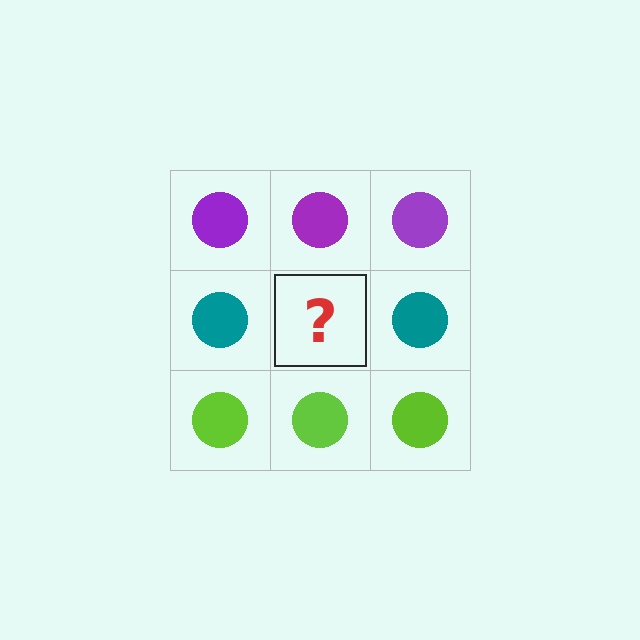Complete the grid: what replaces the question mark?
The question mark should be replaced with a teal circle.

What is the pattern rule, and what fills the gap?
The rule is that each row has a consistent color. The gap should be filled with a teal circle.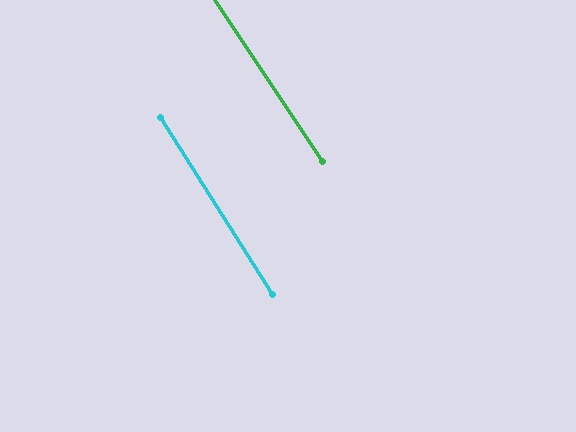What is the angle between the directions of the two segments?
Approximately 1 degree.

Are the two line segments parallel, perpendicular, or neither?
Parallel — their directions differ by only 1.4°.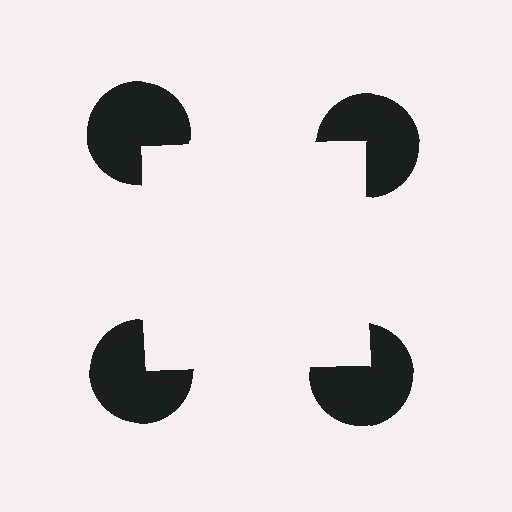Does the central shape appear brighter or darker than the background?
It typically appears slightly brighter than the background, even though no actual brightness change is drawn.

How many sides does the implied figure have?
4 sides.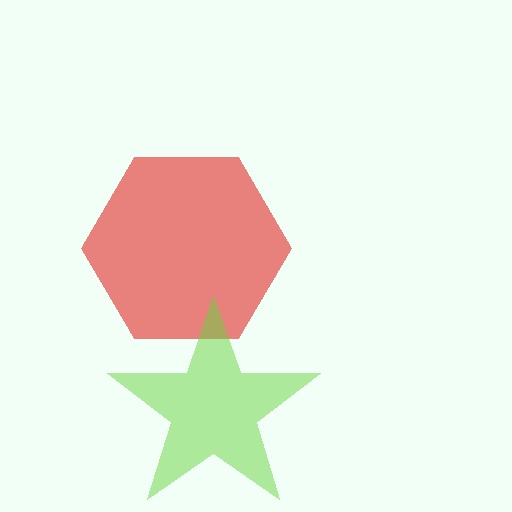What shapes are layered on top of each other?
The layered shapes are: a red hexagon, a lime star.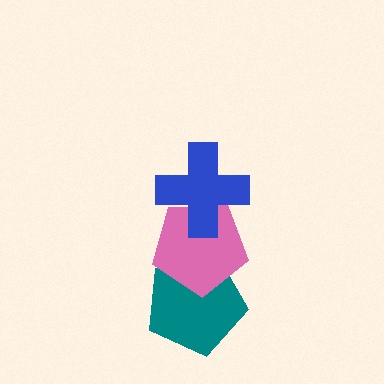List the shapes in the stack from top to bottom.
From top to bottom: the blue cross, the pink pentagon, the teal pentagon.